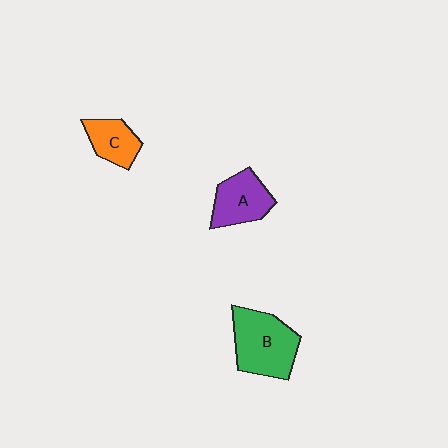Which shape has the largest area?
Shape B (green).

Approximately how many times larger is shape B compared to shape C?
Approximately 1.8 times.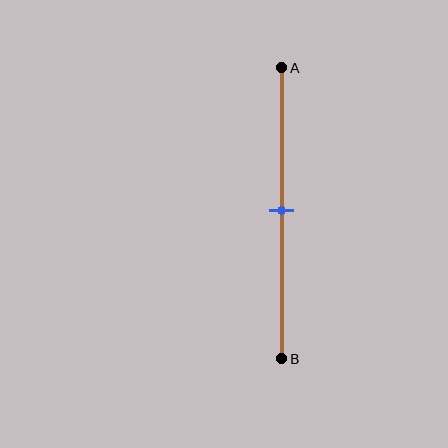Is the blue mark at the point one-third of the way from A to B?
No, the mark is at about 50% from A, not at the 33% one-third point.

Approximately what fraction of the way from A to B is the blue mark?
The blue mark is approximately 50% of the way from A to B.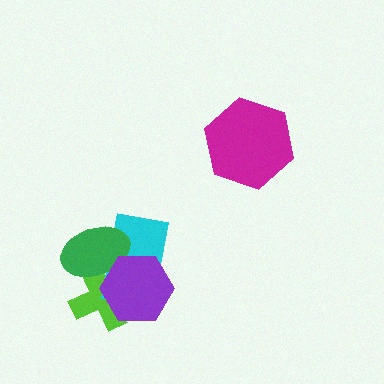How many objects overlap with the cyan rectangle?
3 objects overlap with the cyan rectangle.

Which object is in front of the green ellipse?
The purple hexagon is in front of the green ellipse.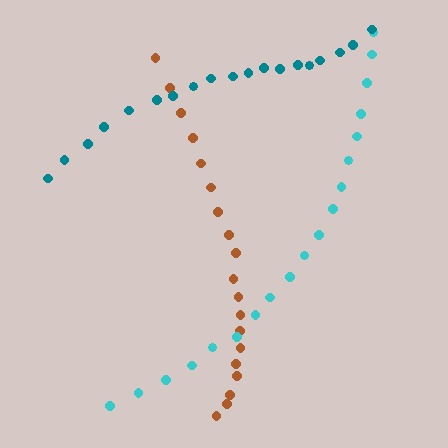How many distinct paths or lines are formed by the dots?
There are 3 distinct paths.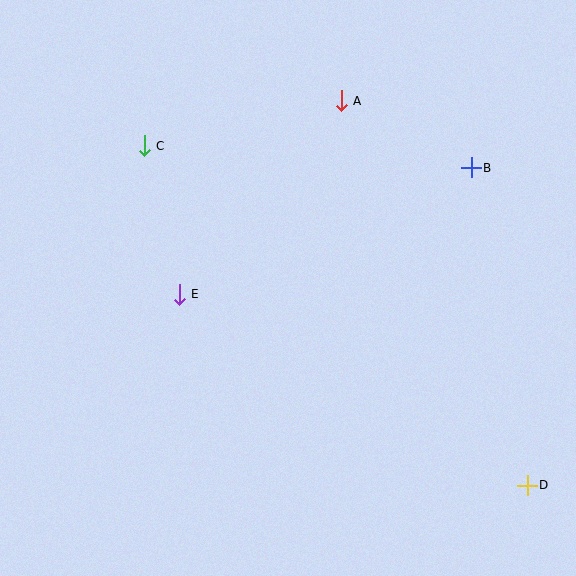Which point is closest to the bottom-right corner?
Point D is closest to the bottom-right corner.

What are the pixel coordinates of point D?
Point D is at (527, 485).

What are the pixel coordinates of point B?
Point B is at (471, 168).